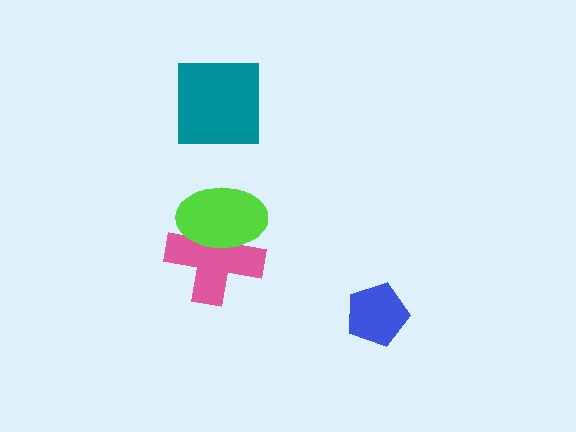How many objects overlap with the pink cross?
1 object overlaps with the pink cross.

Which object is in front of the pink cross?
The lime ellipse is in front of the pink cross.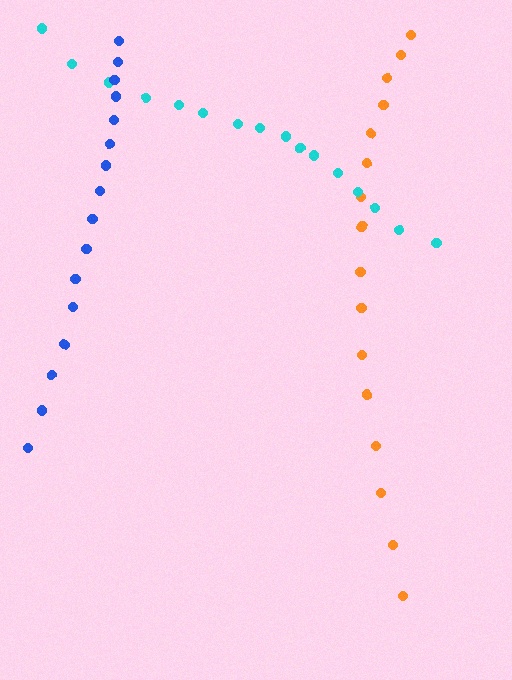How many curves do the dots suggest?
There are 3 distinct paths.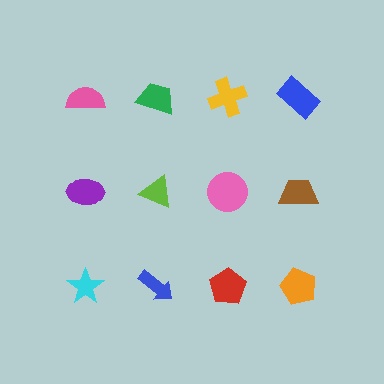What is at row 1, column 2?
A green trapezoid.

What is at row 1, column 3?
A yellow cross.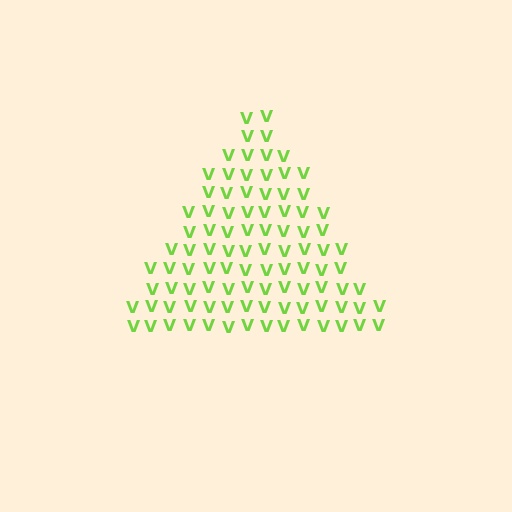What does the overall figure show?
The overall figure shows a triangle.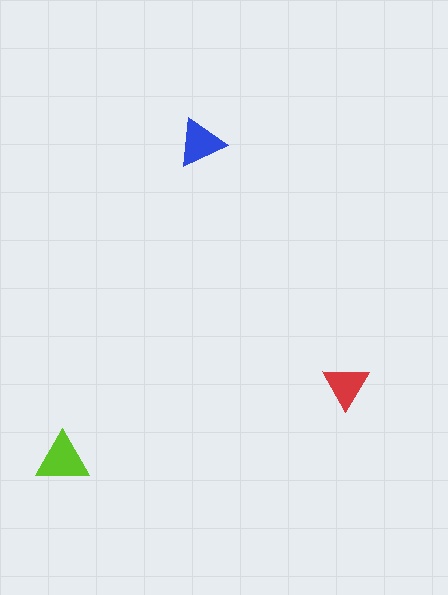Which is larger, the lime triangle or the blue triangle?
The lime one.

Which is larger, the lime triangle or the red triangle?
The lime one.